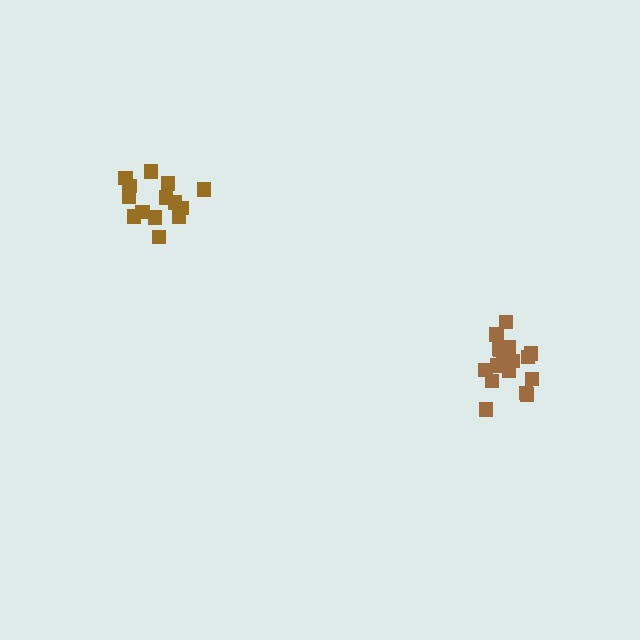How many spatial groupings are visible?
There are 2 spatial groupings.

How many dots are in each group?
Group 1: 19 dots, Group 2: 14 dots (33 total).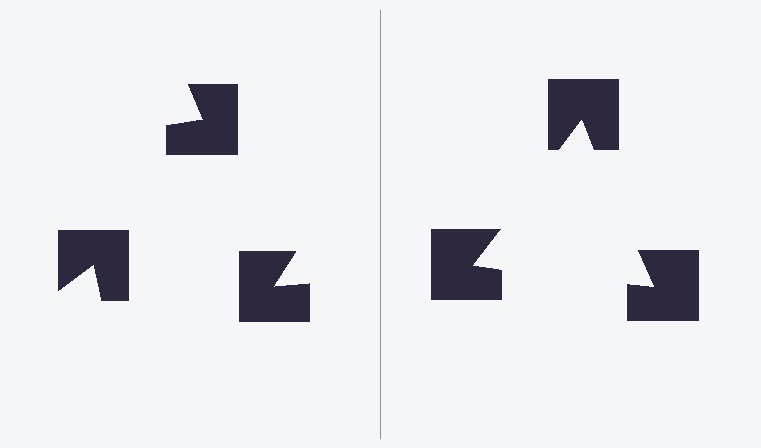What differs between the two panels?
The notched squares are positioned identically on both sides; only the wedge orientations differ. On the right they align to a triangle; on the left they are misaligned.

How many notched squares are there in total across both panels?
6 — 3 on each side.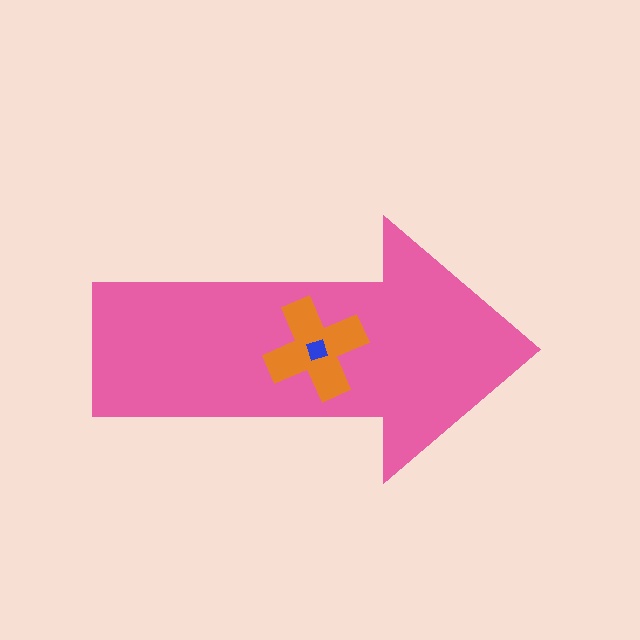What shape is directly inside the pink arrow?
The orange cross.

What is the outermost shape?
The pink arrow.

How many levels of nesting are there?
3.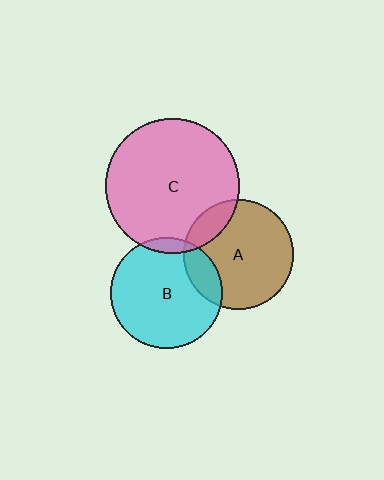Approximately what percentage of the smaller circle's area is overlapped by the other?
Approximately 15%.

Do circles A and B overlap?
Yes.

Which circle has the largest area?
Circle C (pink).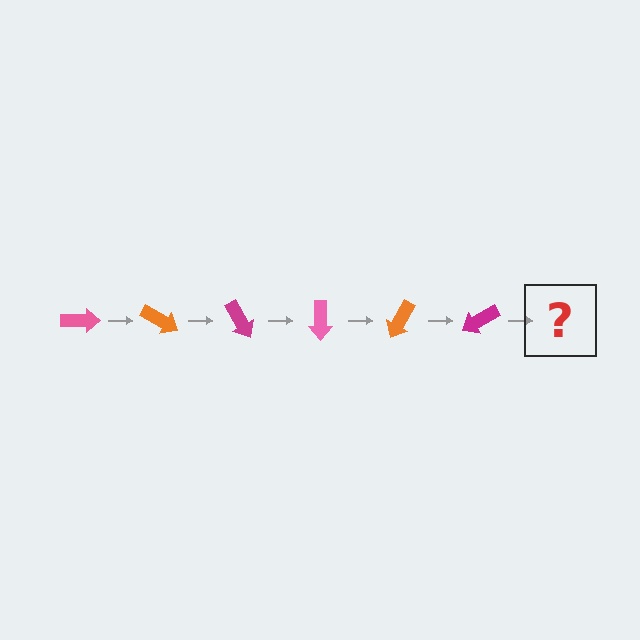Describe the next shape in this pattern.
It should be a pink arrow, rotated 180 degrees from the start.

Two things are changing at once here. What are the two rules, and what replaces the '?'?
The two rules are that it rotates 30 degrees each step and the color cycles through pink, orange, and magenta. The '?' should be a pink arrow, rotated 180 degrees from the start.